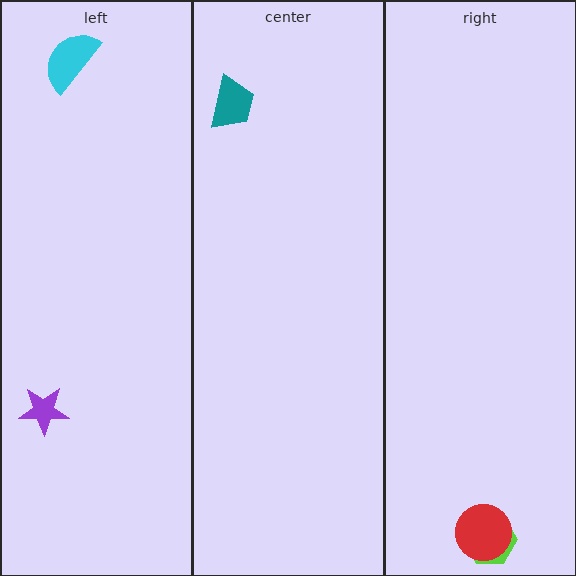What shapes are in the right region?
The lime hexagon, the red circle.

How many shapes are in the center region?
1.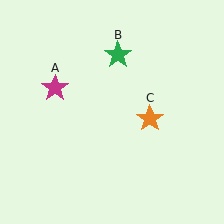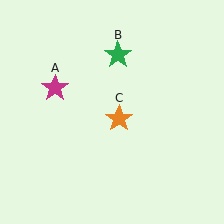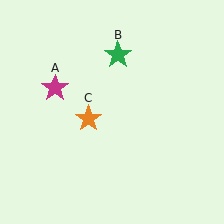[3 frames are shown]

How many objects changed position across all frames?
1 object changed position: orange star (object C).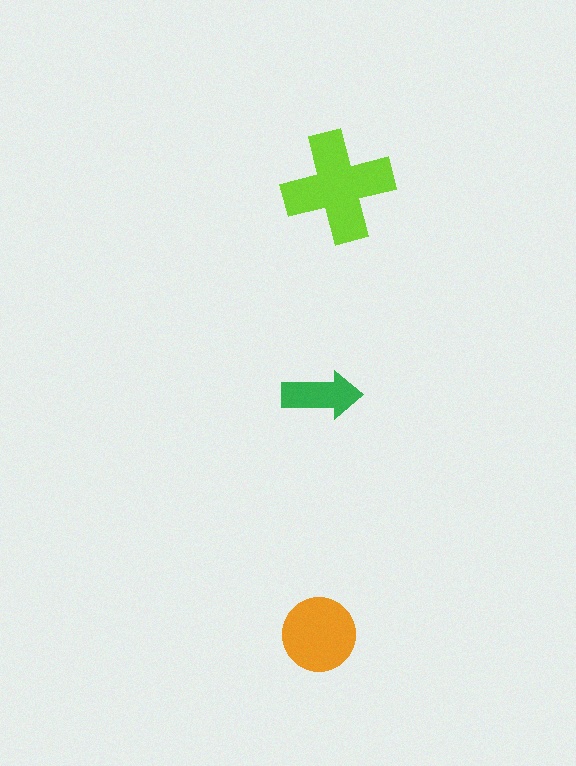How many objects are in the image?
There are 3 objects in the image.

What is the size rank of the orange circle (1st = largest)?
2nd.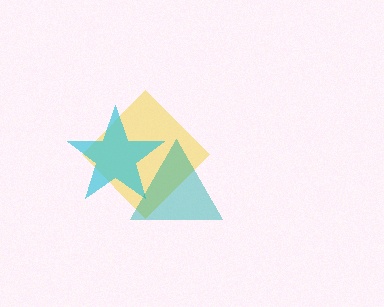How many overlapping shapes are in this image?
There are 3 overlapping shapes in the image.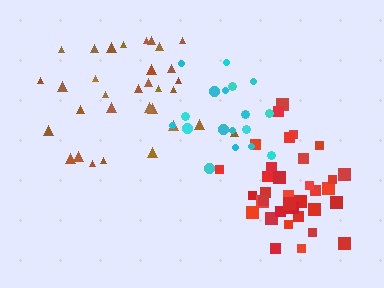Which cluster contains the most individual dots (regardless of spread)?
Red (35).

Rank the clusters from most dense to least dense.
red, cyan, brown.